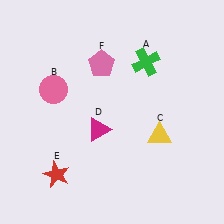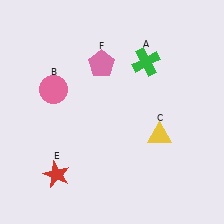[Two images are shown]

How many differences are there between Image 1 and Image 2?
There is 1 difference between the two images.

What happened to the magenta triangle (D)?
The magenta triangle (D) was removed in Image 2. It was in the bottom-left area of Image 1.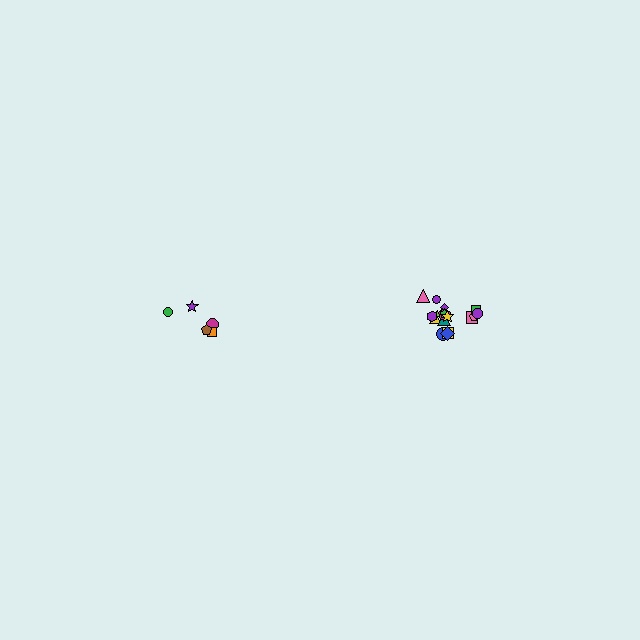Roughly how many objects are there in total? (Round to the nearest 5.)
Roughly 25 objects in total.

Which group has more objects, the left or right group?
The right group.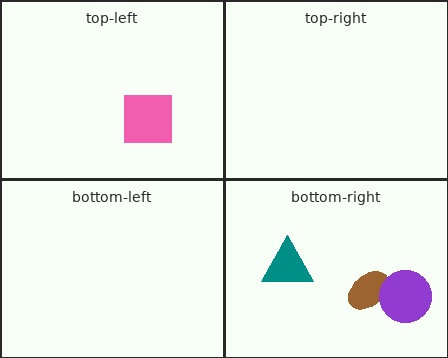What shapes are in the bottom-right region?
The brown ellipse, the purple circle, the teal triangle.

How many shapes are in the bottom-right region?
3.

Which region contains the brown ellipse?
The bottom-right region.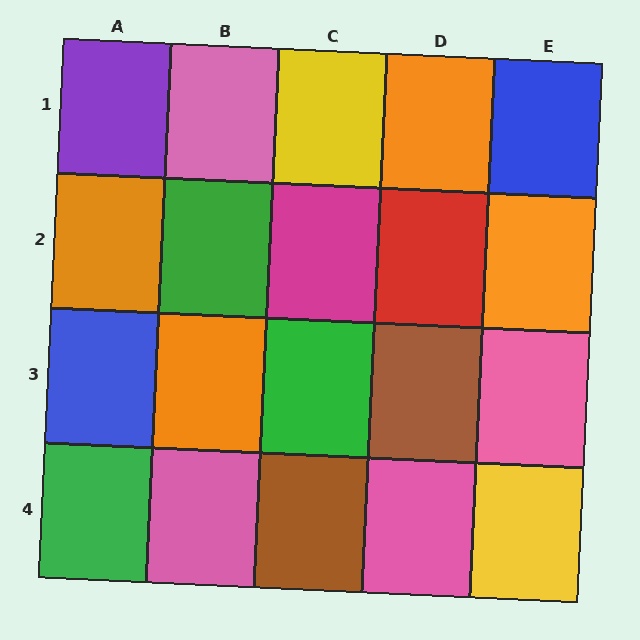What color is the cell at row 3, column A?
Blue.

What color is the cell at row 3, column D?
Brown.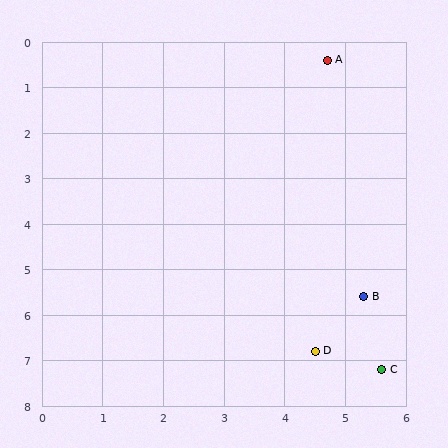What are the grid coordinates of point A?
Point A is at approximately (4.7, 0.4).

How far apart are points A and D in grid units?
Points A and D are about 6.4 grid units apart.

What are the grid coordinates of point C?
Point C is at approximately (5.6, 7.2).